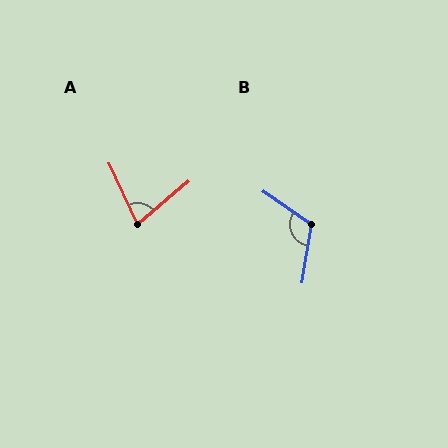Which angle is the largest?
B, at approximately 115 degrees.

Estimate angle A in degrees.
Approximately 74 degrees.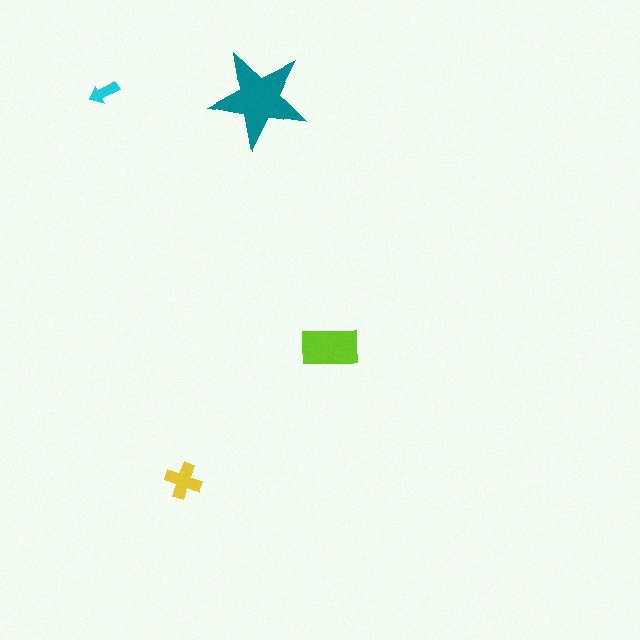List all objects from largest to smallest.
The teal star, the lime rectangle, the yellow cross, the cyan arrow.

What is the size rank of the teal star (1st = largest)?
1st.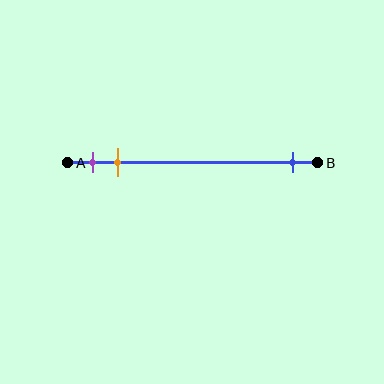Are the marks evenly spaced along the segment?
No, the marks are not evenly spaced.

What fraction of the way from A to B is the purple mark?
The purple mark is approximately 10% (0.1) of the way from A to B.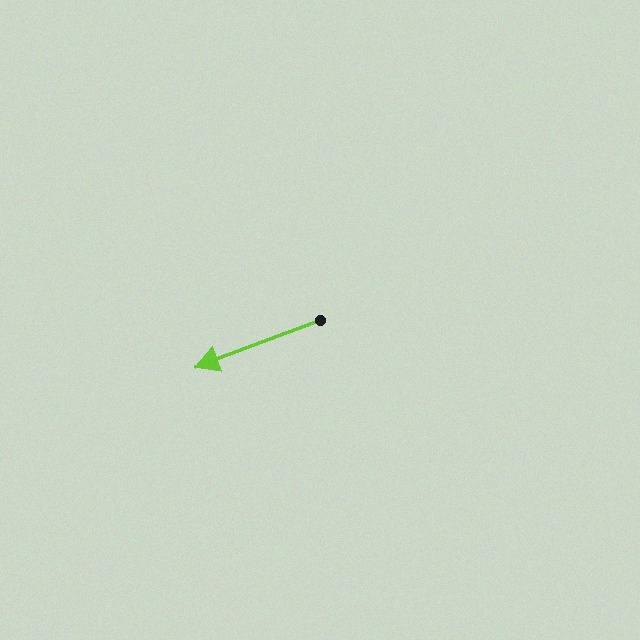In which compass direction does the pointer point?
West.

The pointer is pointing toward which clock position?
Roughly 8 o'clock.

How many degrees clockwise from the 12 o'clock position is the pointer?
Approximately 249 degrees.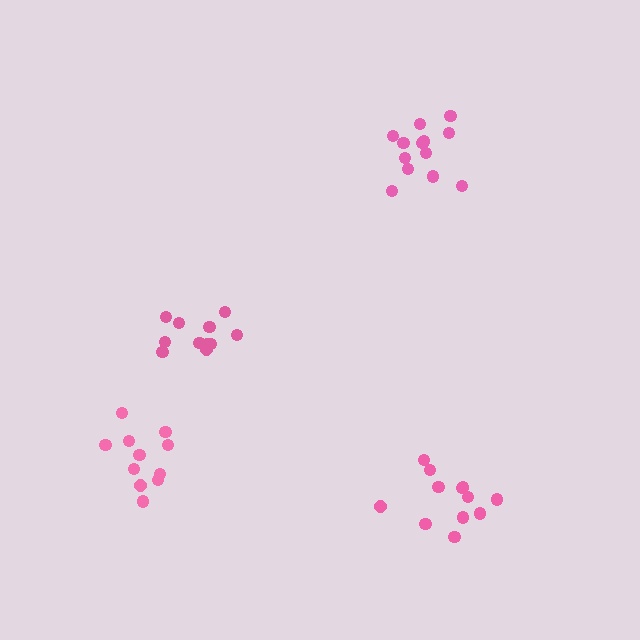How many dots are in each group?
Group 1: 11 dots, Group 2: 12 dots, Group 3: 13 dots, Group 4: 11 dots (47 total).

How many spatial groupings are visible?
There are 4 spatial groupings.